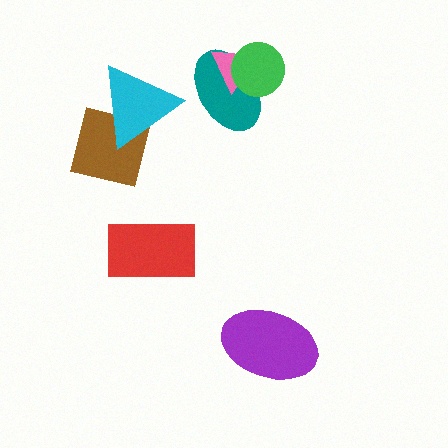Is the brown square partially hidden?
Yes, it is partially covered by another shape.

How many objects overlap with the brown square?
1 object overlaps with the brown square.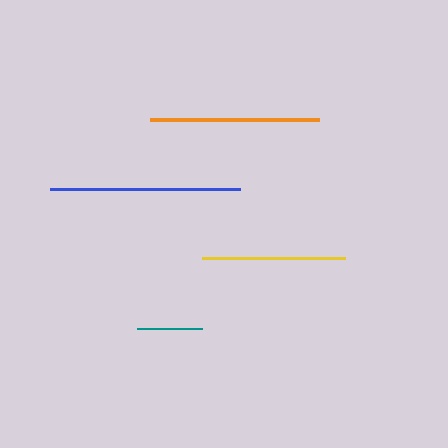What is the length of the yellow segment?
The yellow segment is approximately 142 pixels long.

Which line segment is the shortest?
The teal line is the shortest at approximately 64 pixels.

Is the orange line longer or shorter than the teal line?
The orange line is longer than the teal line.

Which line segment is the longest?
The blue line is the longest at approximately 190 pixels.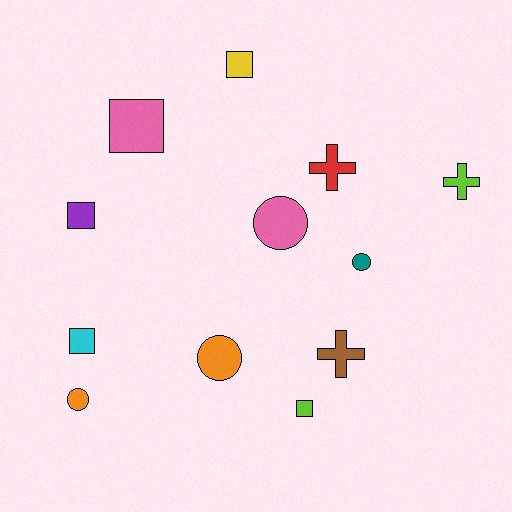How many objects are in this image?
There are 12 objects.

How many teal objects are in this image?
There is 1 teal object.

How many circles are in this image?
There are 4 circles.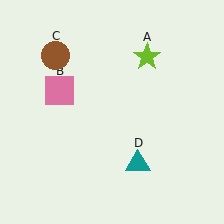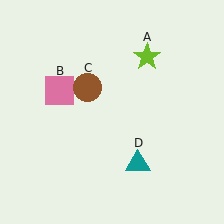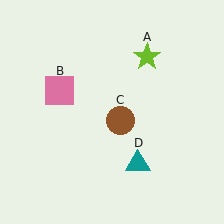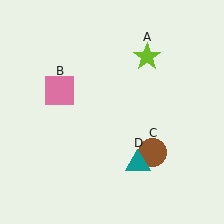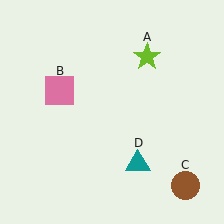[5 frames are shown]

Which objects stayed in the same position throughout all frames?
Lime star (object A) and pink square (object B) and teal triangle (object D) remained stationary.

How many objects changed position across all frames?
1 object changed position: brown circle (object C).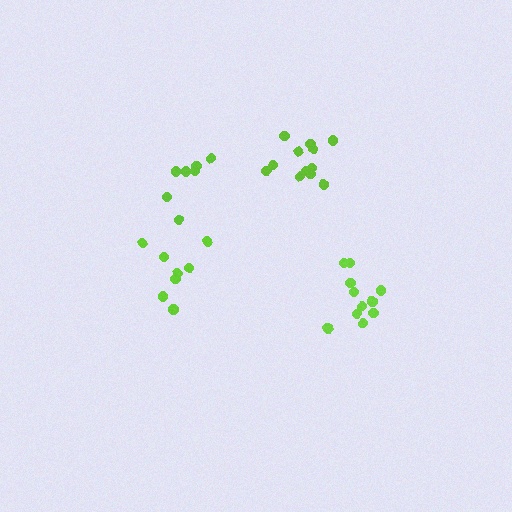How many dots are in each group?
Group 1: 11 dots, Group 2: 8 dots, Group 3: 7 dots, Group 4: 12 dots (38 total).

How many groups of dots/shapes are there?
There are 4 groups.